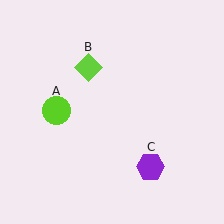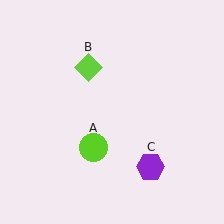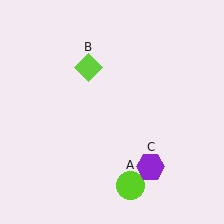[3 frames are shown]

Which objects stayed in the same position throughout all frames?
Lime diamond (object B) and purple hexagon (object C) remained stationary.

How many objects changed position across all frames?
1 object changed position: lime circle (object A).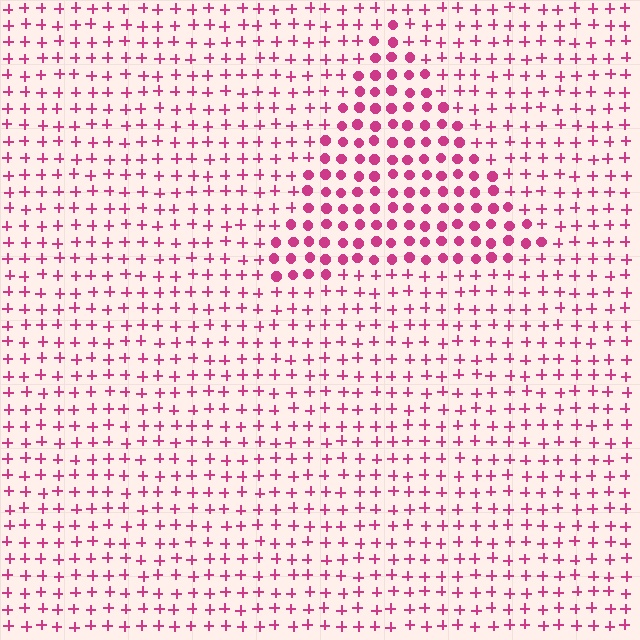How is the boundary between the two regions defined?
The boundary is defined by a change in element shape: circles inside vs. plus signs outside. All elements share the same color and spacing.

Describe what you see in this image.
The image is filled with small magenta elements arranged in a uniform grid. A triangle-shaped region contains circles, while the surrounding area contains plus signs. The boundary is defined purely by the change in element shape.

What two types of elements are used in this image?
The image uses circles inside the triangle region and plus signs outside it.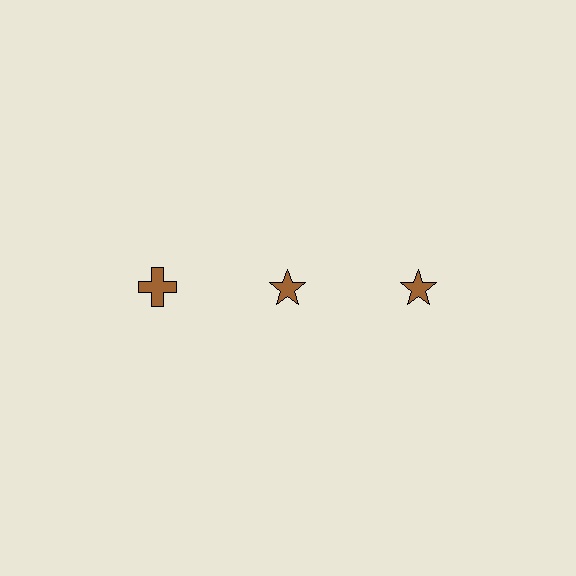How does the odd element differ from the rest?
It has a different shape: cross instead of star.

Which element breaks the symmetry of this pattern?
The brown cross in the top row, leftmost column breaks the symmetry. All other shapes are brown stars.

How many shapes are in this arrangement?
There are 3 shapes arranged in a grid pattern.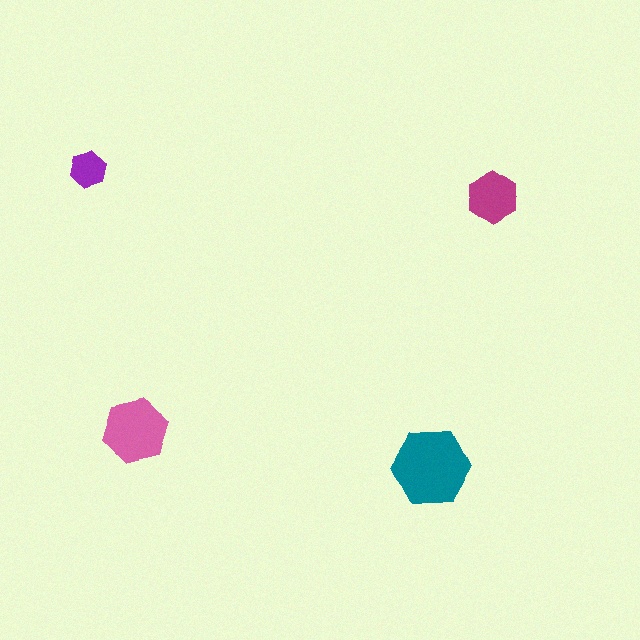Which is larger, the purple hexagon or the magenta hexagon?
The magenta one.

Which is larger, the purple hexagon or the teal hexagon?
The teal one.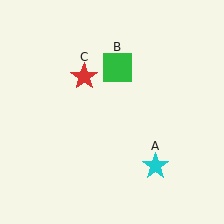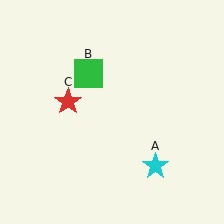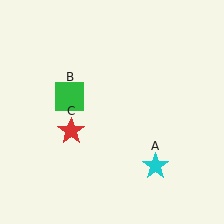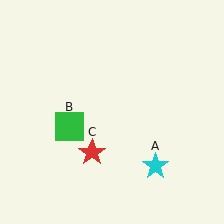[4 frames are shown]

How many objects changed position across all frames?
2 objects changed position: green square (object B), red star (object C).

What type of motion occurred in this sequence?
The green square (object B), red star (object C) rotated counterclockwise around the center of the scene.